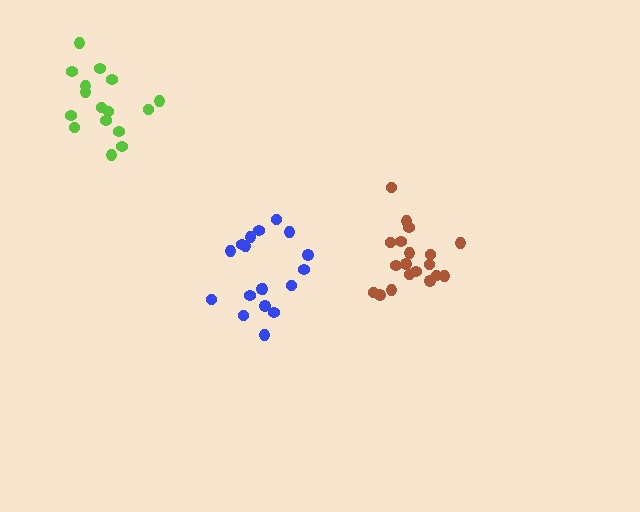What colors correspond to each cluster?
The clusters are colored: blue, lime, brown.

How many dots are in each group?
Group 1: 18 dots, Group 2: 16 dots, Group 3: 19 dots (53 total).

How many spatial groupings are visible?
There are 3 spatial groupings.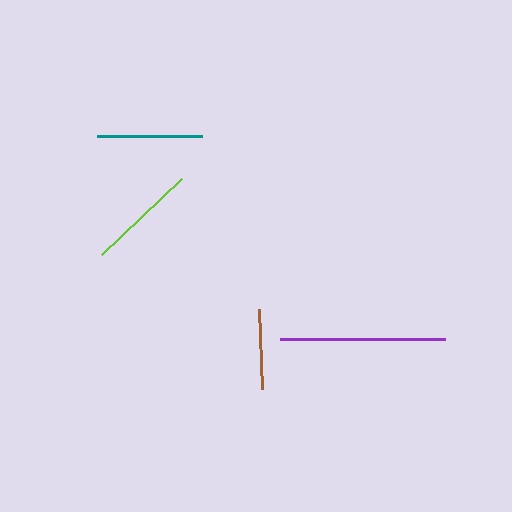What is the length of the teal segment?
The teal segment is approximately 105 pixels long.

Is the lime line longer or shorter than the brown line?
The lime line is longer than the brown line.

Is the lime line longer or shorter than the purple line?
The purple line is longer than the lime line.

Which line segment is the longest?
The purple line is the longest at approximately 166 pixels.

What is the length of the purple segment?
The purple segment is approximately 166 pixels long.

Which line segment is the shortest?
The brown line is the shortest at approximately 80 pixels.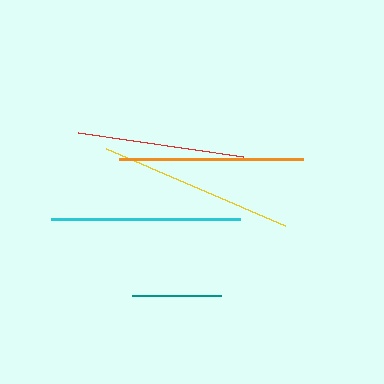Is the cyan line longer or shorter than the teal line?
The cyan line is longer than the teal line.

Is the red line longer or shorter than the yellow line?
The yellow line is longer than the red line.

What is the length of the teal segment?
The teal segment is approximately 90 pixels long.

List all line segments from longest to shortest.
From longest to shortest: yellow, cyan, orange, red, teal.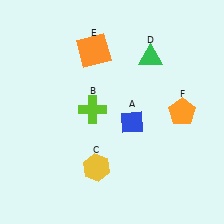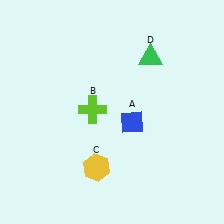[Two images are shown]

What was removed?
The orange pentagon (F), the orange square (E) were removed in Image 2.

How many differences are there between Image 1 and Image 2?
There are 2 differences between the two images.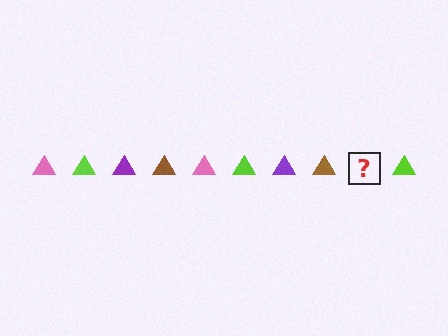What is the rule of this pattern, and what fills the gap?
The rule is that the pattern cycles through pink, lime, purple, brown triangles. The gap should be filled with a pink triangle.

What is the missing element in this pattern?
The missing element is a pink triangle.